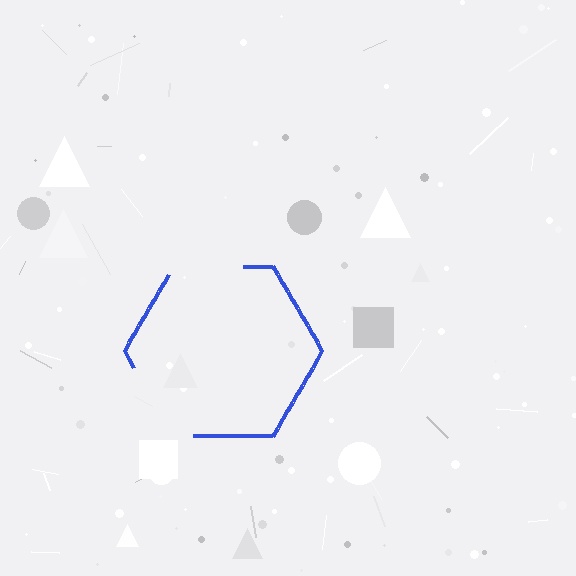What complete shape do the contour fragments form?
The contour fragments form a hexagon.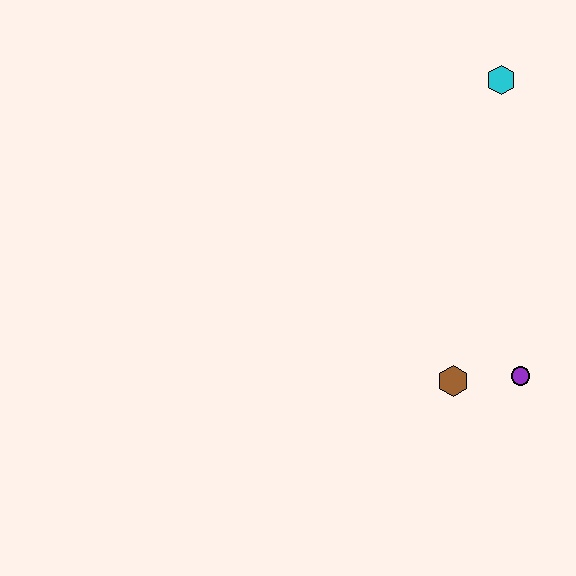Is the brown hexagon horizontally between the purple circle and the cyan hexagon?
No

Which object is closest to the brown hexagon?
The purple circle is closest to the brown hexagon.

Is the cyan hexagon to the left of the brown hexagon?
No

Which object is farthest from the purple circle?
The cyan hexagon is farthest from the purple circle.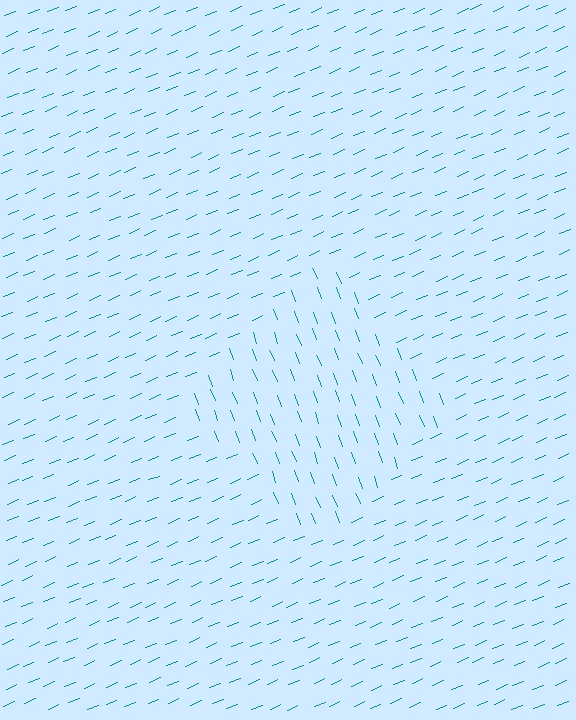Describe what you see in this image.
The image is filled with small teal line segments. A diamond region in the image has lines oriented differently from the surrounding lines, creating a visible texture boundary.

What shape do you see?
I see a diamond.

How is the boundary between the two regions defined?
The boundary is defined purely by a change in line orientation (approximately 88 degrees difference). All lines are the same color and thickness.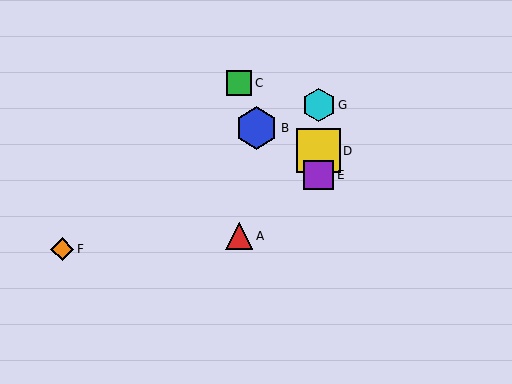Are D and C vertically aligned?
No, D is at x≈319 and C is at x≈239.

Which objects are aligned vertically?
Objects D, E, G are aligned vertically.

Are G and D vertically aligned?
Yes, both are at x≈319.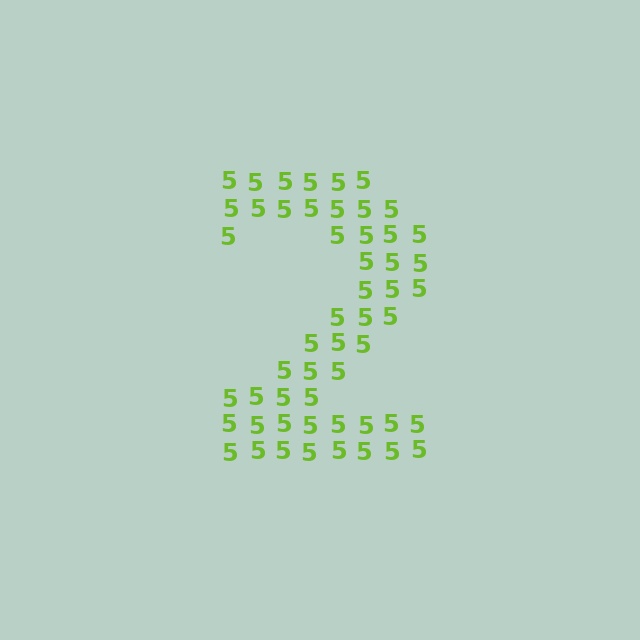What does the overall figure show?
The overall figure shows the digit 2.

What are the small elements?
The small elements are digit 5's.